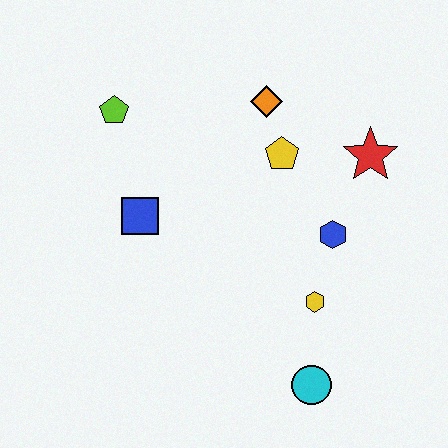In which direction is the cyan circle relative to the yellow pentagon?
The cyan circle is below the yellow pentagon.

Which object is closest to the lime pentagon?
The blue square is closest to the lime pentagon.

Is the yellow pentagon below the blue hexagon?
No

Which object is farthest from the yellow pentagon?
The cyan circle is farthest from the yellow pentagon.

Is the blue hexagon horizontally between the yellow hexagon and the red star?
Yes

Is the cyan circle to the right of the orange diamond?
Yes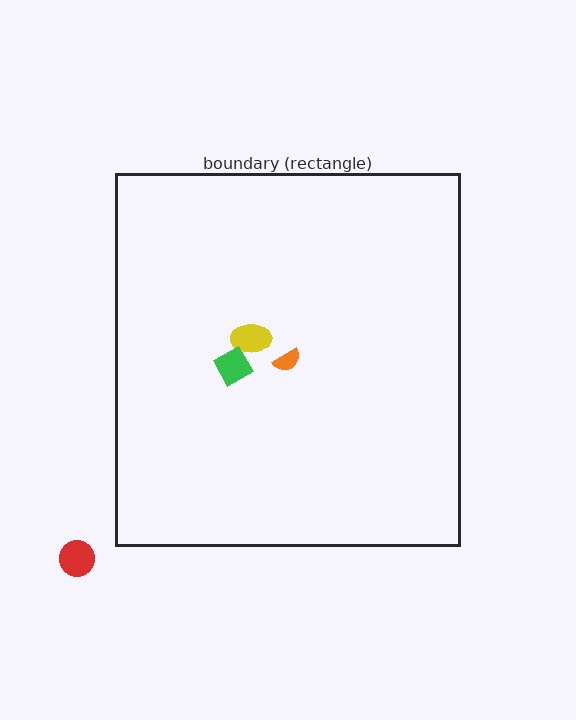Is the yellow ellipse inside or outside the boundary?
Inside.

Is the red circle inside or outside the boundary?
Outside.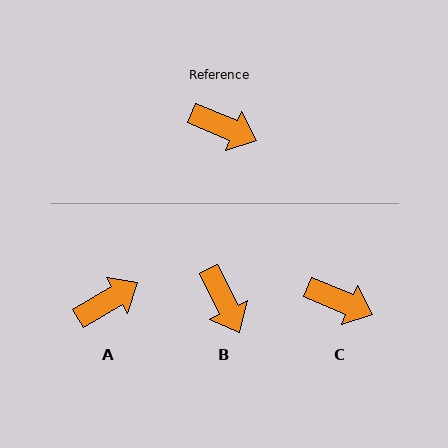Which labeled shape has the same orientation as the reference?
C.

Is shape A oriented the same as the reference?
No, it is off by about 54 degrees.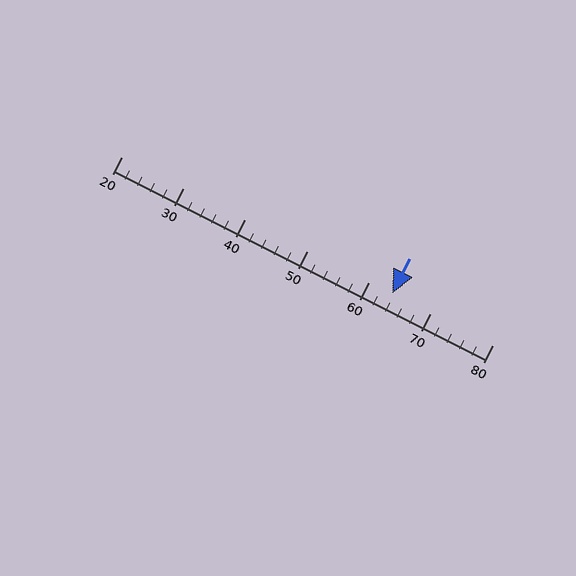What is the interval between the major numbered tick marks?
The major tick marks are spaced 10 units apart.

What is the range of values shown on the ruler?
The ruler shows values from 20 to 80.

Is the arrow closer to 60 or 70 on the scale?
The arrow is closer to 60.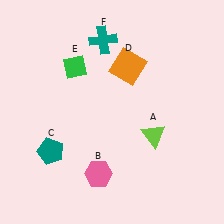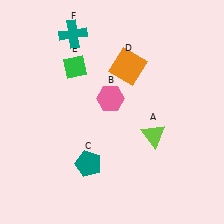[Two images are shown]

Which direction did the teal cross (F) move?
The teal cross (F) moved left.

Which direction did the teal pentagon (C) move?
The teal pentagon (C) moved right.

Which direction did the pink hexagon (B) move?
The pink hexagon (B) moved up.